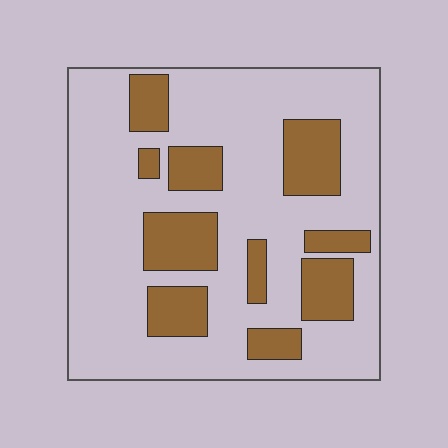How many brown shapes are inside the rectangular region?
10.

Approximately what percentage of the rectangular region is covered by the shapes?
Approximately 25%.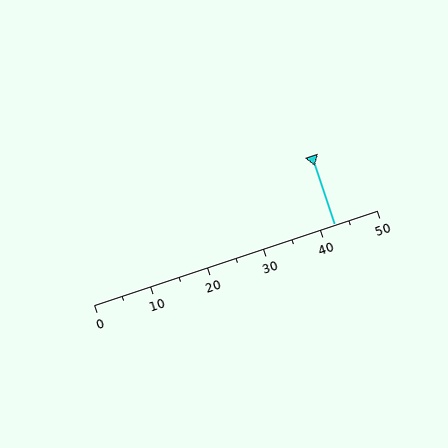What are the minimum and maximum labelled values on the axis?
The axis runs from 0 to 50.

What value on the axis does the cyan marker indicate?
The marker indicates approximately 42.5.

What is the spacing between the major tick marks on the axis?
The major ticks are spaced 10 apart.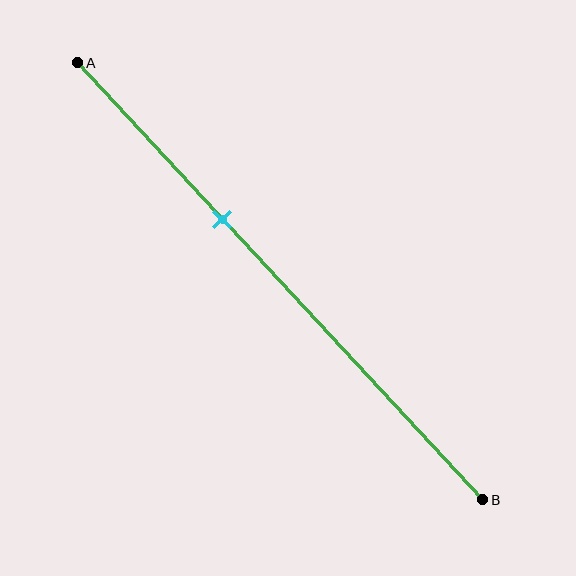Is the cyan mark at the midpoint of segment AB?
No, the mark is at about 35% from A, not at the 50% midpoint.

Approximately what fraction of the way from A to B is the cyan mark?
The cyan mark is approximately 35% of the way from A to B.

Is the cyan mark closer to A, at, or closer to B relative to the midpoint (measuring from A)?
The cyan mark is closer to point A than the midpoint of segment AB.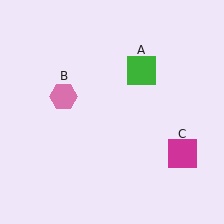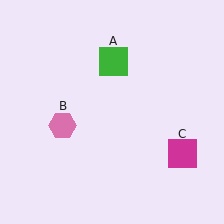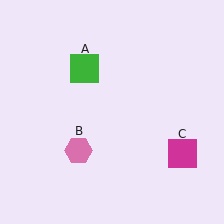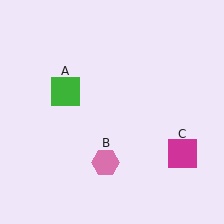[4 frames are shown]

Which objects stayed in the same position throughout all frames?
Magenta square (object C) remained stationary.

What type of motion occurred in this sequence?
The green square (object A), pink hexagon (object B) rotated counterclockwise around the center of the scene.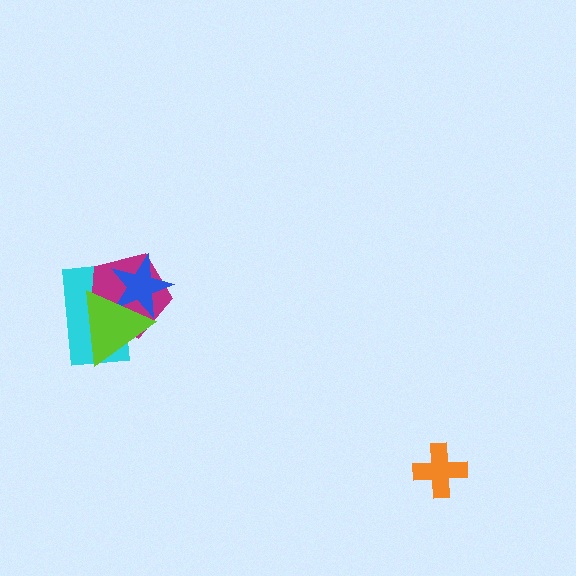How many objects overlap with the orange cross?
0 objects overlap with the orange cross.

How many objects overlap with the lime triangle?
3 objects overlap with the lime triangle.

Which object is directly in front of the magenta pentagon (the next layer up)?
The blue star is directly in front of the magenta pentagon.